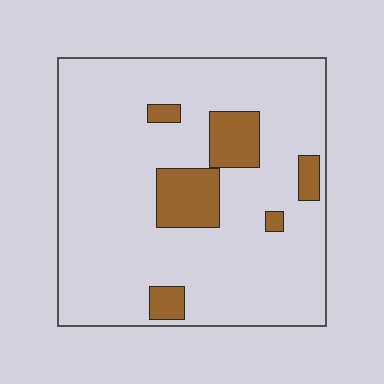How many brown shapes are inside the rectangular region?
6.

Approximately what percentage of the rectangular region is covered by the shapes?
Approximately 15%.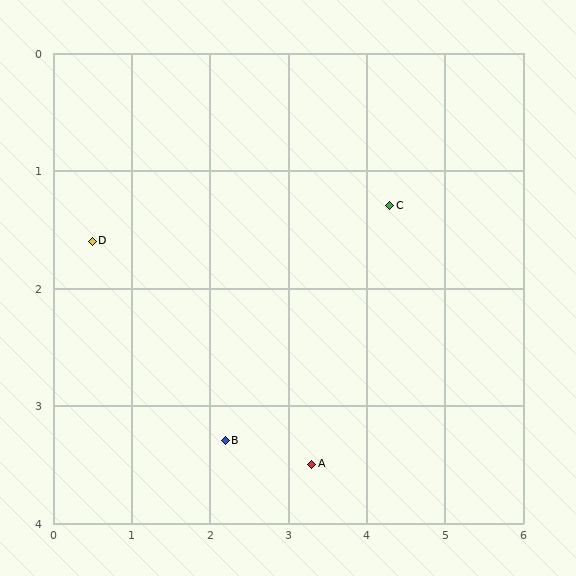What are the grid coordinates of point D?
Point D is at approximately (0.5, 1.6).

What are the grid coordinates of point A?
Point A is at approximately (3.3, 3.5).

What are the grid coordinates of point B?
Point B is at approximately (2.2, 3.3).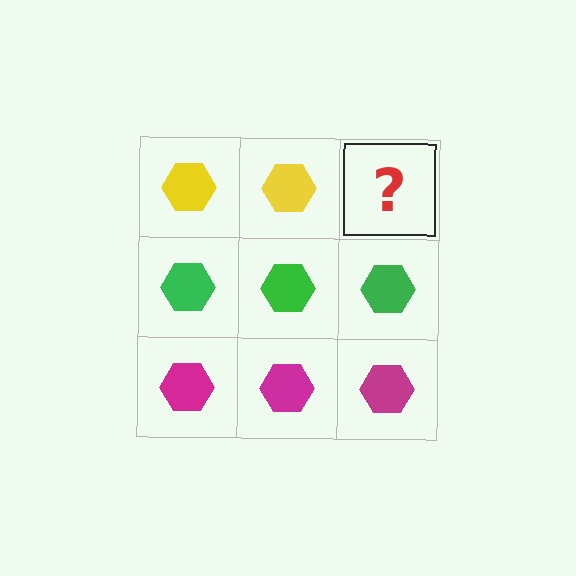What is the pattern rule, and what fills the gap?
The rule is that each row has a consistent color. The gap should be filled with a yellow hexagon.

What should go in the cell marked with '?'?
The missing cell should contain a yellow hexagon.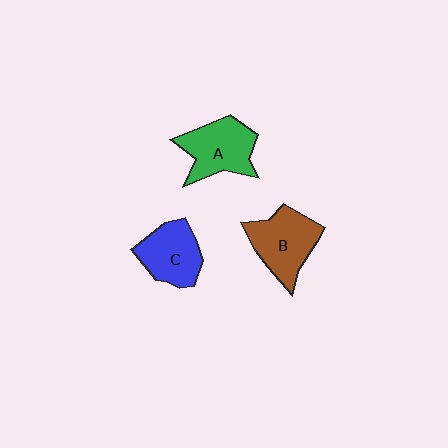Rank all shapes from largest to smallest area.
From largest to smallest: B (brown), A (green), C (blue).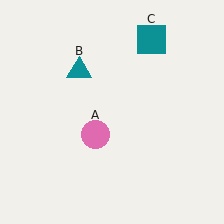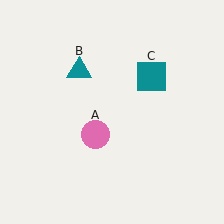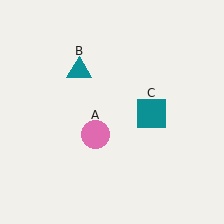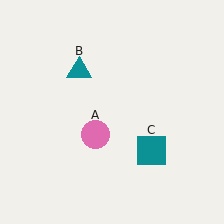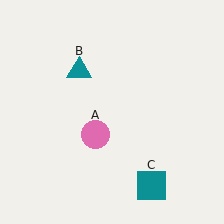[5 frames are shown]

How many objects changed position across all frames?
1 object changed position: teal square (object C).